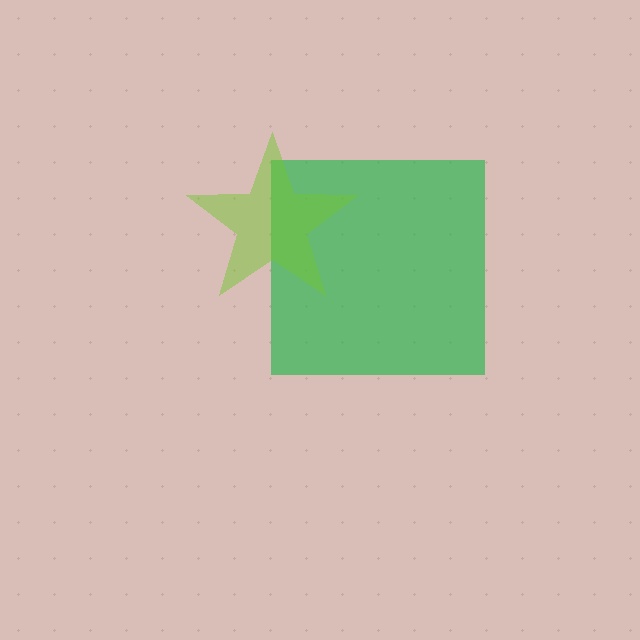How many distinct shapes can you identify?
There are 2 distinct shapes: a green square, a lime star.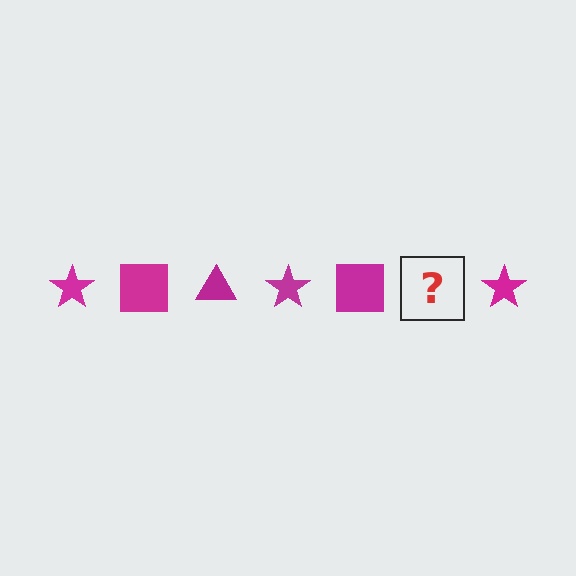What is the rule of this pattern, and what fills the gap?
The rule is that the pattern cycles through star, square, triangle shapes in magenta. The gap should be filled with a magenta triangle.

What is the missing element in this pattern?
The missing element is a magenta triangle.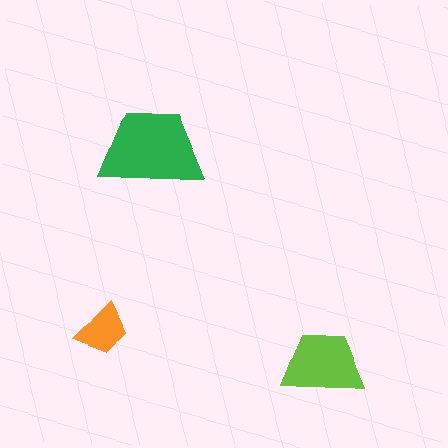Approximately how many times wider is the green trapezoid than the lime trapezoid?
About 1.5 times wider.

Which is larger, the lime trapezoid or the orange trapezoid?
The lime one.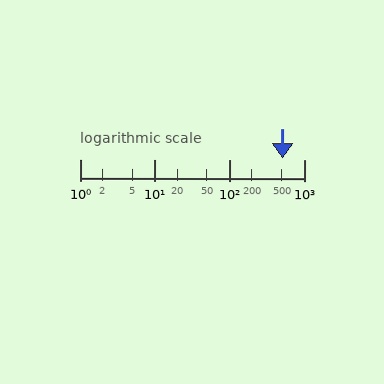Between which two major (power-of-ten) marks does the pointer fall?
The pointer is between 100 and 1000.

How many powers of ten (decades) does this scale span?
The scale spans 3 decades, from 1 to 1000.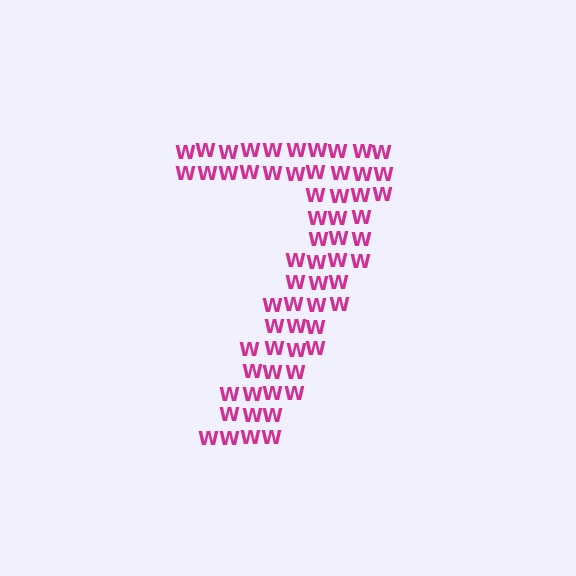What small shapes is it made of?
It is made of small letter W's.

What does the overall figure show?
The overall figure shows the digit 7.